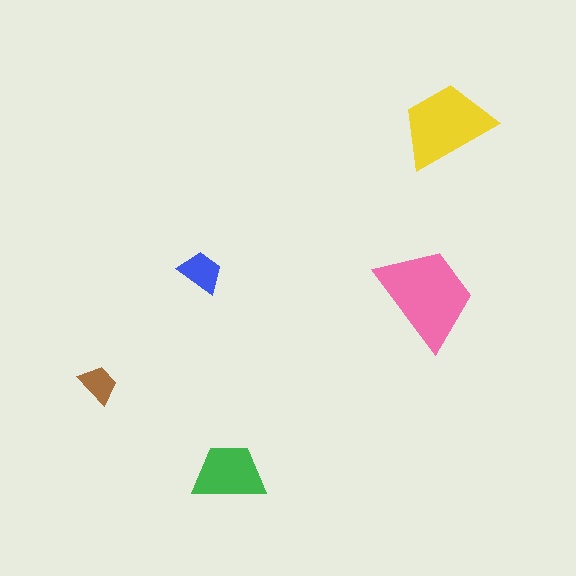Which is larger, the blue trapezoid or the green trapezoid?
The green one.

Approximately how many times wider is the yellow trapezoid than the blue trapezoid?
About 2 times wider.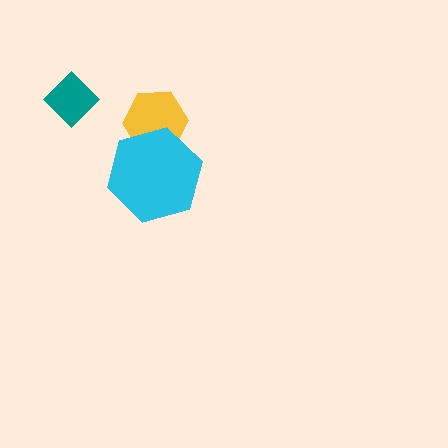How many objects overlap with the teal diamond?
0 objects overlap with the teal diamond.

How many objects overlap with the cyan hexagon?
1 object overlaps with the cyan hexagon.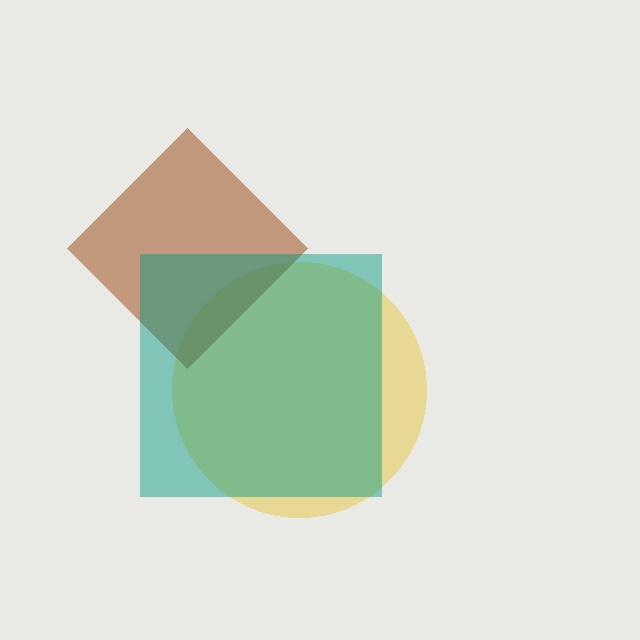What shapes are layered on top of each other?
The layered shapes are: a yellow circle, a brown diamond, a teal square.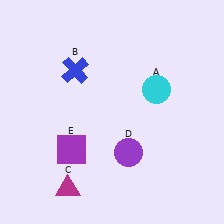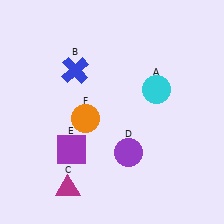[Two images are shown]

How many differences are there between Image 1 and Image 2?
There is 1 difference between the two images.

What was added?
An orange circle (F) was added in Image 2.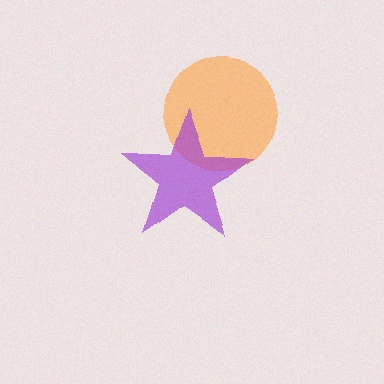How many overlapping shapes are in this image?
There are 2 overlapping shapes in the image.